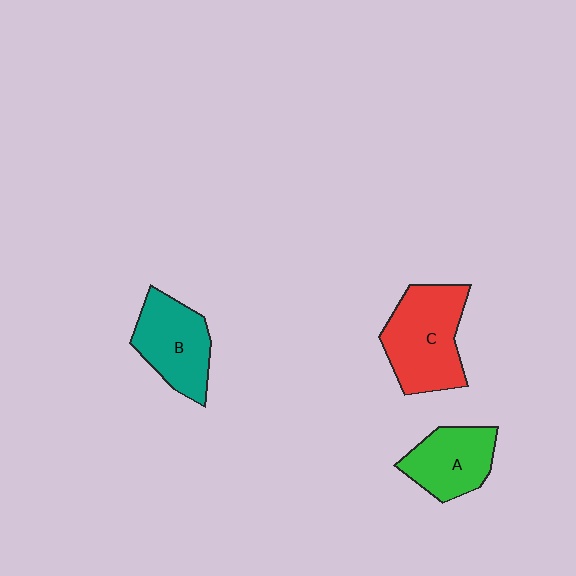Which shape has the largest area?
Shape C (red).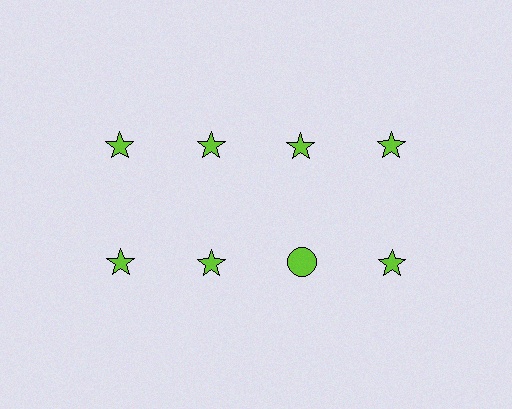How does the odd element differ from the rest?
It has a different shape: circle instead of star.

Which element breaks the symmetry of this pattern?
The lime circle in the second row, center column breaks the symmetry. All other shapes are lime stars.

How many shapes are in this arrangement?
There are 8 shapes arranged in a grid pattern.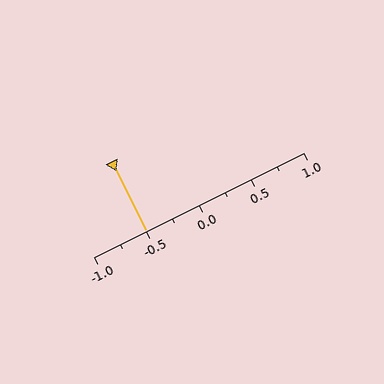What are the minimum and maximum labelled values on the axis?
The axis runs from -1.0 to 1.0.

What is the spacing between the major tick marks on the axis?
The major ticks are spaced 0.5 apart.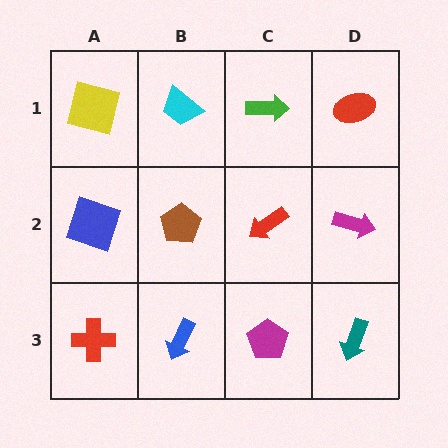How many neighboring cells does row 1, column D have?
2.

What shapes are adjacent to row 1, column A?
A blue square (row 2, column A), a cyan trapezoid (row 1, column B).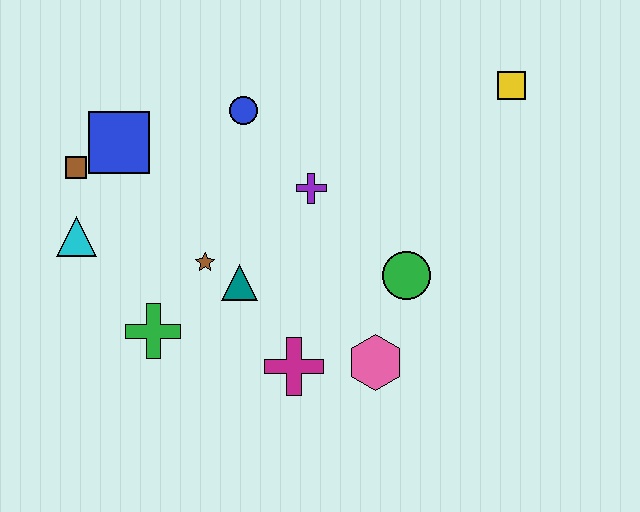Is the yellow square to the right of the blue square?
Yes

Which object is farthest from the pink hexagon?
The brown square is farthest from the pink hexagon.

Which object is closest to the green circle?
The pink hexagon is closest to the green circle.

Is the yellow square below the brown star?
No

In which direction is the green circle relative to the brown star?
The green circle is to the right of the brown star.